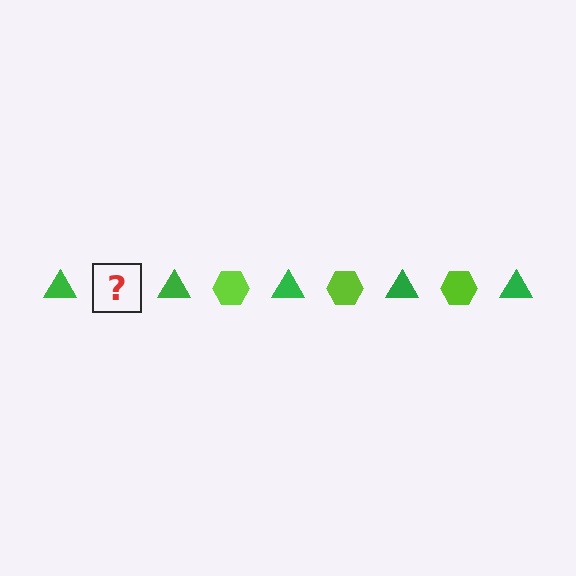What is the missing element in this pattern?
The missing element is a lime hexagon.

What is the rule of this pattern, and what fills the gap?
The rule is that the pattern alternates between green triangle and lime hexagon. The gap should be filled with a lime hexagon.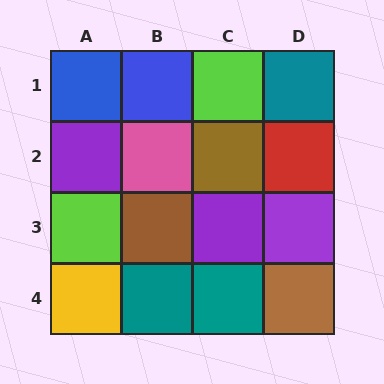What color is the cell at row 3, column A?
Lime.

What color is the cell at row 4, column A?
Yellow.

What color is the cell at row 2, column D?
Red.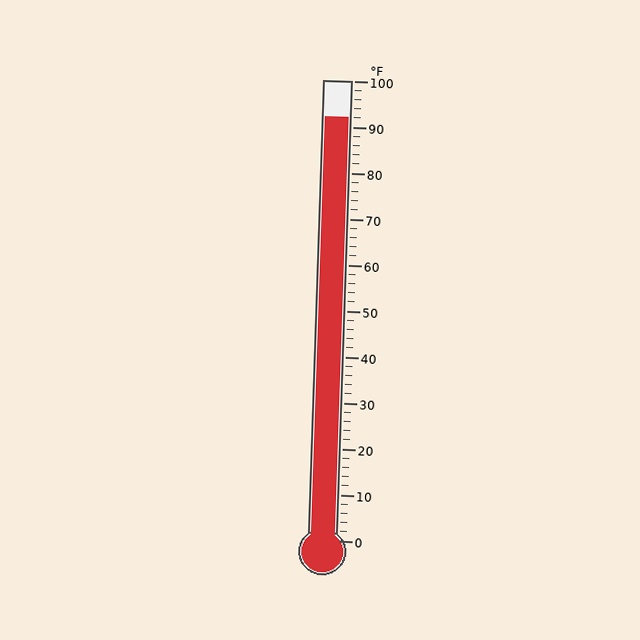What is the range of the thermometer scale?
The thermometer scale ranges from 0°F to 100°F.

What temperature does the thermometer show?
The thermometer shows approximately 92°F.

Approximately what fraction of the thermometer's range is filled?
The thermometer is filled to approximately 90% of its range.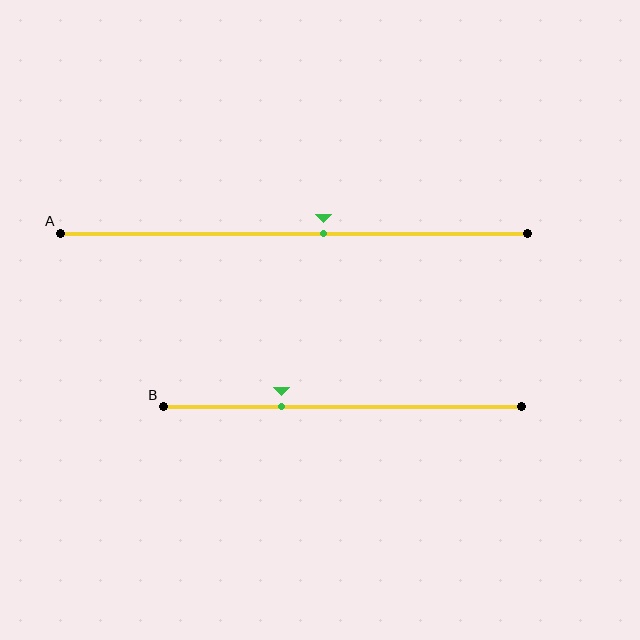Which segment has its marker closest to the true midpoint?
Segment A has its marker closest to the true midpoint.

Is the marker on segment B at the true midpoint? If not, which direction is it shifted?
No, the marker on segment B is shifted to the left by about 17% of the segment length.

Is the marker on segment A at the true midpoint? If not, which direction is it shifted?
No, the marker on segment A is shifted to the right by about 6% of the segment length.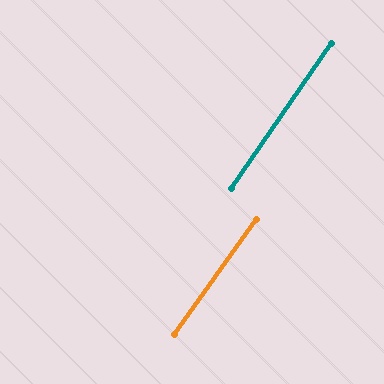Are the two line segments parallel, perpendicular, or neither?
Parallel — their directions differ by only 0.9°.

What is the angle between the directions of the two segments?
Approximately 1 degree.